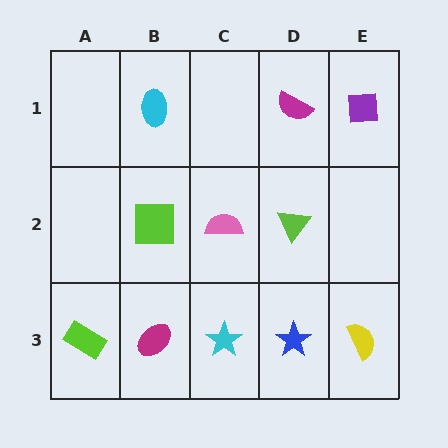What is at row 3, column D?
A blue star.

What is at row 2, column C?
A pink semicircle.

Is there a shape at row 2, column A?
No, that cell is empty.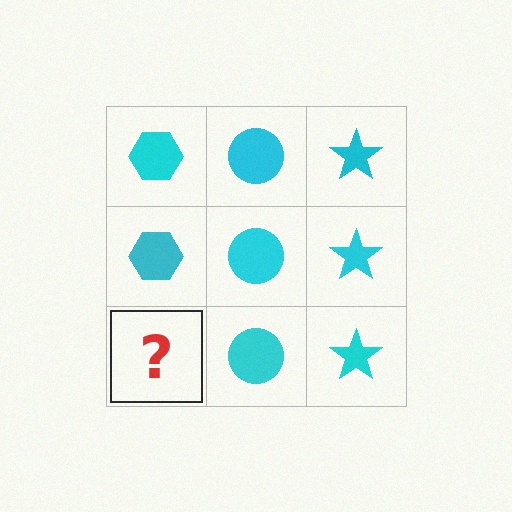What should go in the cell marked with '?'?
The missing cell should contain a cyan hexagon.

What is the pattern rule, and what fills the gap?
The rule is that each column has a consistent shape. The gap should be filled with a cyan hexagon.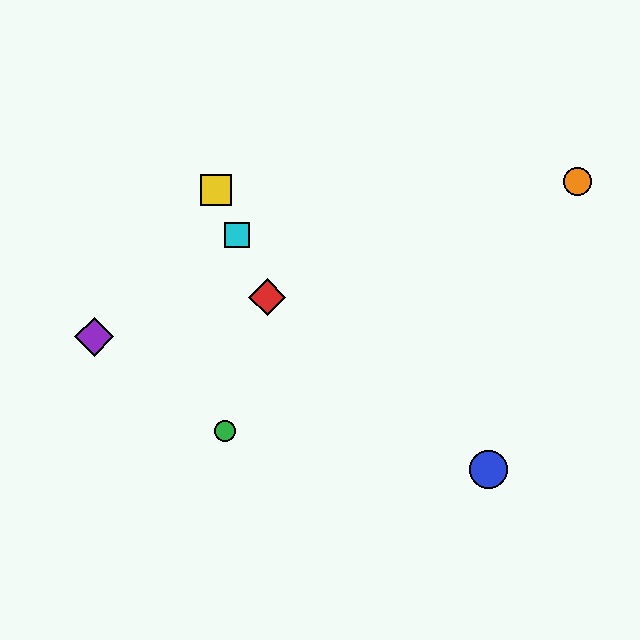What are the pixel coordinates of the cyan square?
The cyan square is at (237, 235).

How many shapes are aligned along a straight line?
3 shapes (the red diamond, the yellow square, the cyan square) are aligned along a straight line.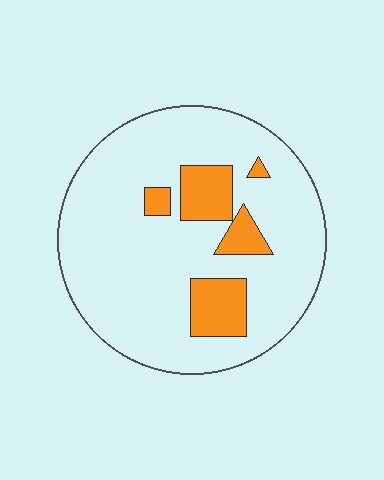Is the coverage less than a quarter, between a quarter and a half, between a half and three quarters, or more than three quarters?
Less than a quarter.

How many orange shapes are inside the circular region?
5.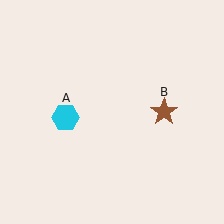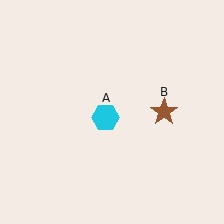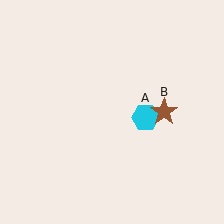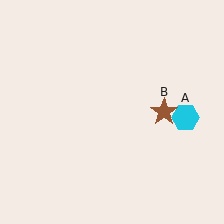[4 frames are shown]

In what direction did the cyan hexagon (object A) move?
The cyan hexagon (object A) moved right.